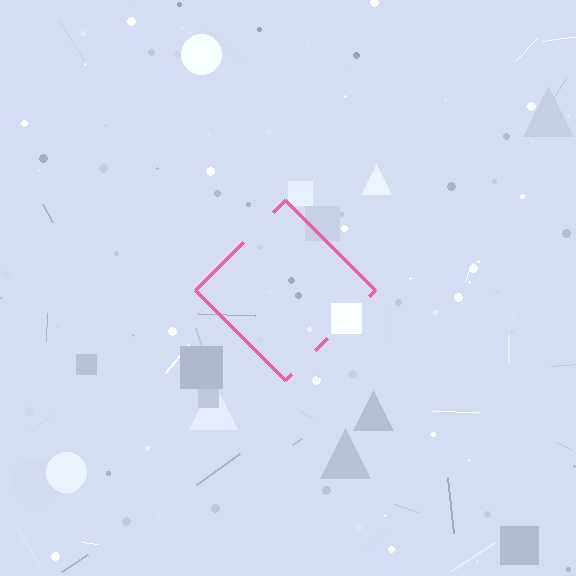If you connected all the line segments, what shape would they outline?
They would outline a diamond.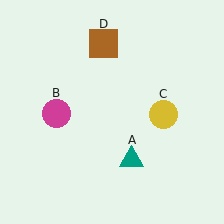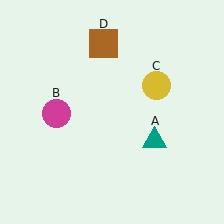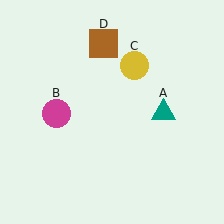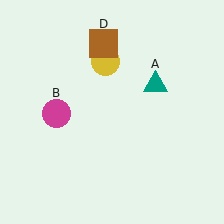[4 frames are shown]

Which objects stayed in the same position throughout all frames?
Magenta circle (object B) and brown square (object D) remained stationary.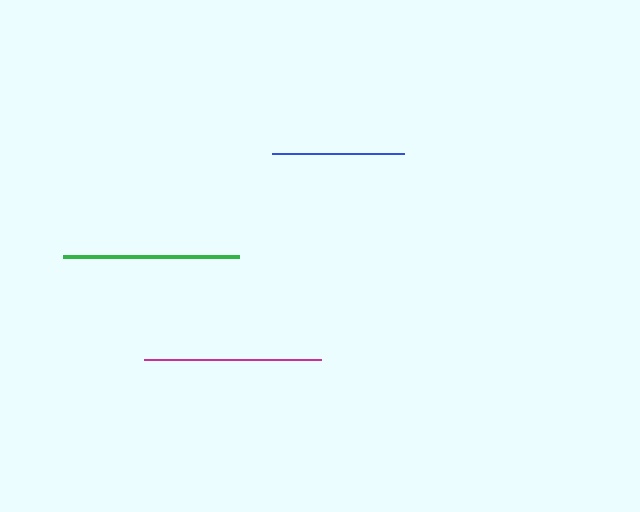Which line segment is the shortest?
The blue line is the shortest at approximately 132 pixels.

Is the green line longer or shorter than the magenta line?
The magenta line is longer than the green line.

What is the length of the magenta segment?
The magenta segment is approximately 177 pixels long.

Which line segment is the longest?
The magenta line is the longest at approximately 177 pixels.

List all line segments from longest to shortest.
From longest to shortest: magenta, green, blue.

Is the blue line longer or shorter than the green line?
The green line is longer than the blue line.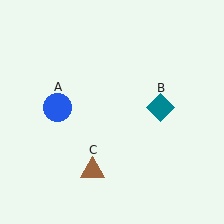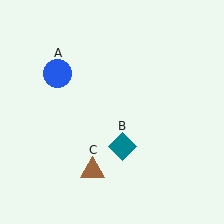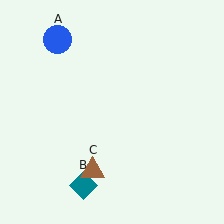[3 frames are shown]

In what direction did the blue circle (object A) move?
The blue circle (object A) moved up.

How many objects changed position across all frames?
2 objects changed position: blue circle (object A), teal diamond (object B).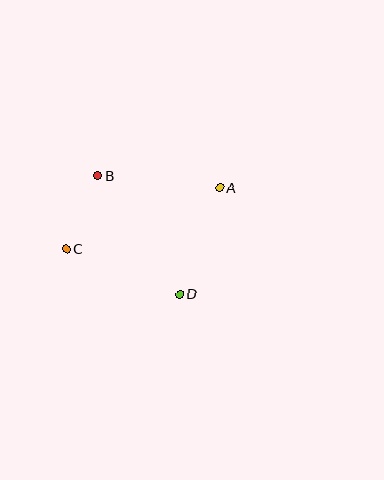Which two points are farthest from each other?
Points A and C are farthest from each other.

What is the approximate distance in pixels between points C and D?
The distance between C and D is approximately 122 pixels.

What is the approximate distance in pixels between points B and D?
The distance between B and D is approximately 144 pixels.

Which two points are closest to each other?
Points B and C are closest to each other.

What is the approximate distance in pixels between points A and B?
The distance between A and B is approximately 123 pixels.